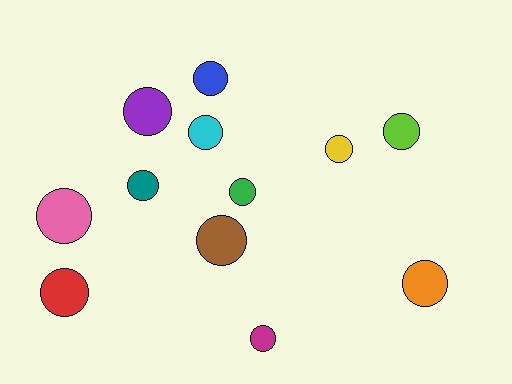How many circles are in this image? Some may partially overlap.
There are 12 circles.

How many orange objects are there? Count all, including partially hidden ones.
There is 1 orange object.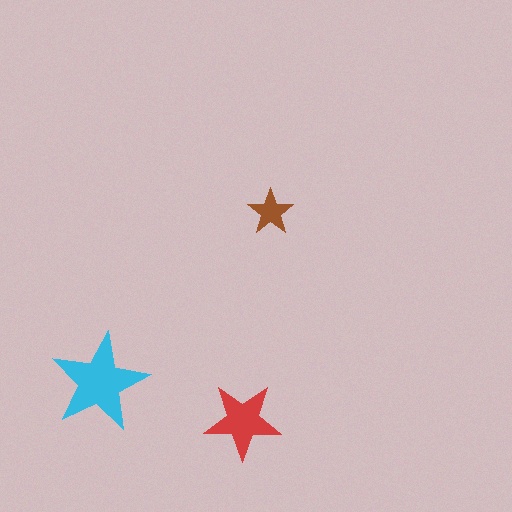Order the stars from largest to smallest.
the cyan one, the red one, the brown one.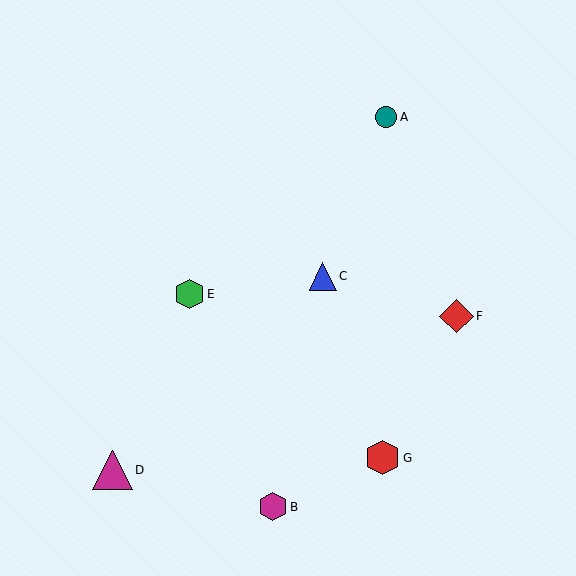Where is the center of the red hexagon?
The center of the red hexagon is at (382, 458).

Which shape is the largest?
The magenta triangle (labeled D) is the largest.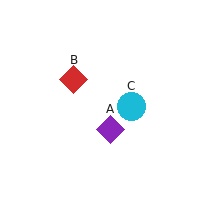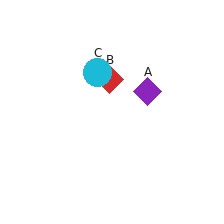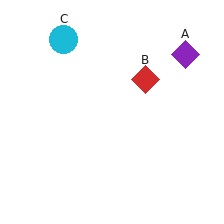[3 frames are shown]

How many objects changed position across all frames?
3 objects changed position: purple diamond (object A), red diamond (object B), cyan circle (object C).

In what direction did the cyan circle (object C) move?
The cyan circle (object C) moved up and to the left.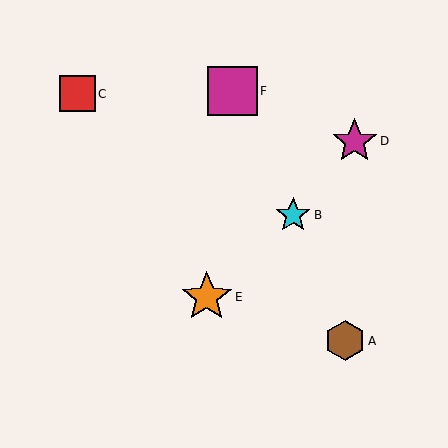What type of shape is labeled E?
Shape E is an orange star.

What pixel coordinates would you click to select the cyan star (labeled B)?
Click at (293, 215) to select the cyan star B.